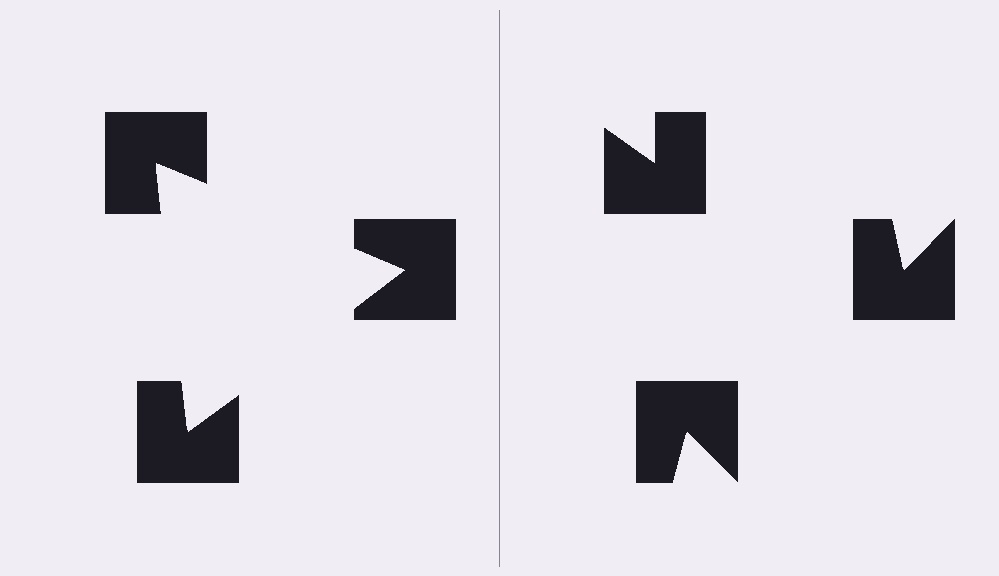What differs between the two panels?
The notched squares are positioned identically on both sides; only the wedge orientations differ. On the left they align to a triangle; on the right they are misaligned.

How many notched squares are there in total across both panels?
6 — 3 on each side.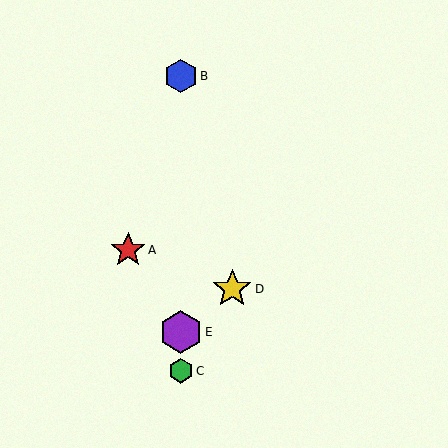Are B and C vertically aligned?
Yes, both are at x≈181.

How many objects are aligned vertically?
3 objects (B, C, E) are aligned vertically.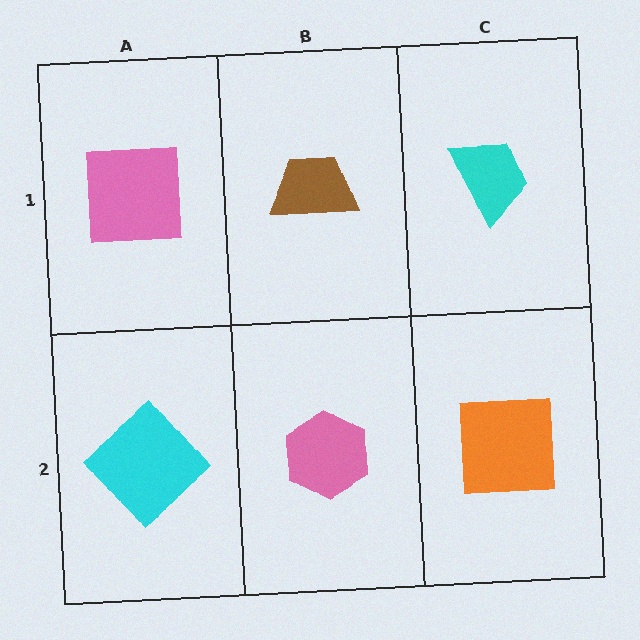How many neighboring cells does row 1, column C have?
2.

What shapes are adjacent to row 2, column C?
A cyan trapezoid (row 1, column C), a pink hexagon (row 2, column B).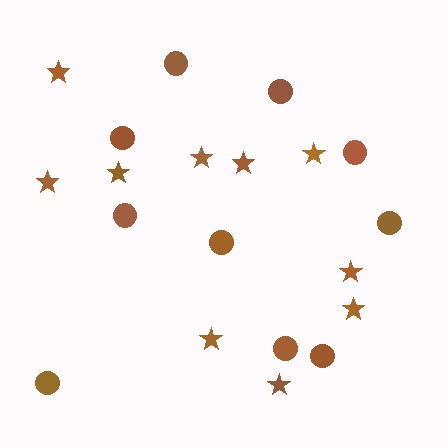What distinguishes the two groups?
There are 2 groups: one group of stars (10) and one group of circles (10).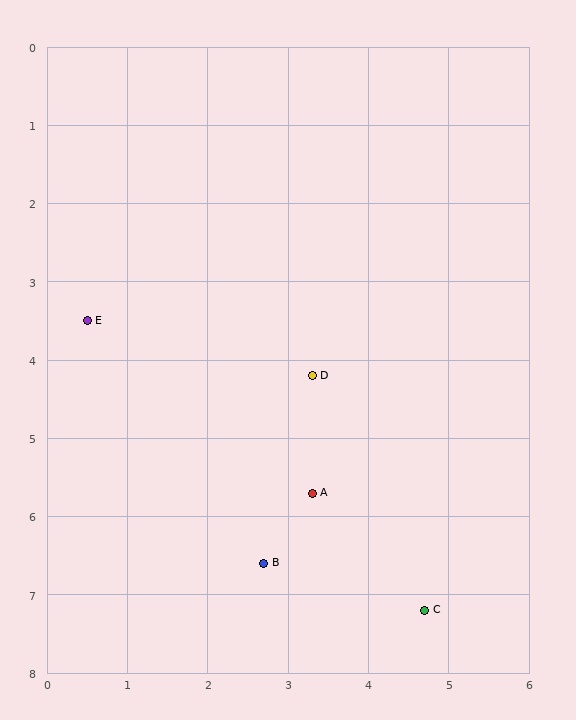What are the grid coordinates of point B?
Point B is at approximately (2.7, 6.6).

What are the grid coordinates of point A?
Point A is at approximately (3.3, 5.7).